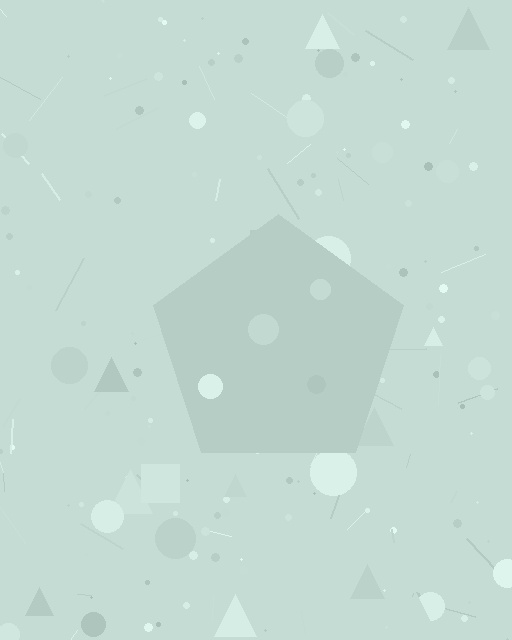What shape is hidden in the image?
A pentagon is hidden in the image.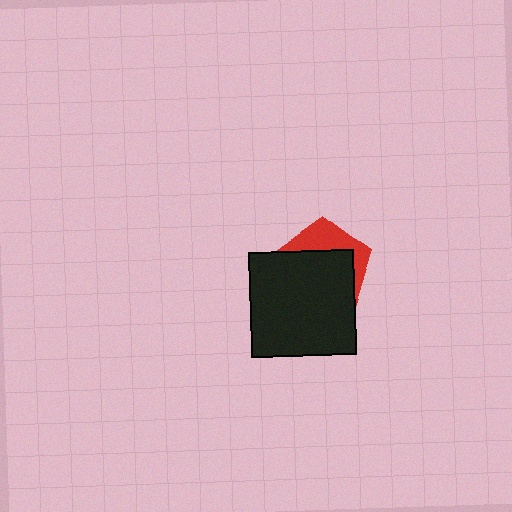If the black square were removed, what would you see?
You would see the complete red pentagon.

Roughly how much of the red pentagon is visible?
A small part of it is visible (roughly 33%).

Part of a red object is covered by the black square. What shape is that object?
It is a pentagon.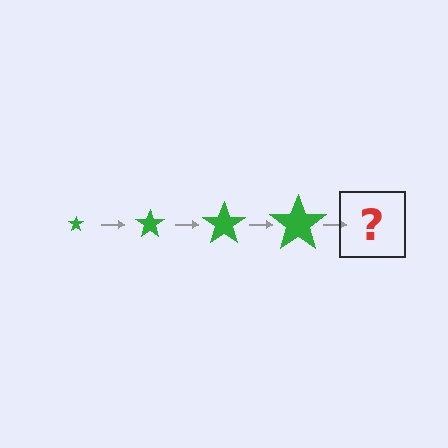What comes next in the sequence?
The next element should be a green star, larger than the previous one.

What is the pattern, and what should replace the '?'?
The pattern is that the star gets progressively larger each step. The '?' should be a green star, larger than the previous one.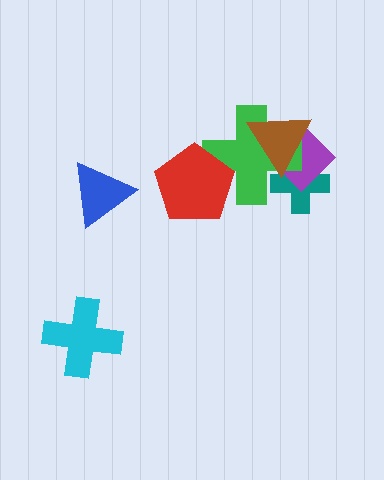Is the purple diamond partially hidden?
Yes, it is partially covered by another shape.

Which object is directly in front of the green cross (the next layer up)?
The brown triangle is directly in front of the green cross.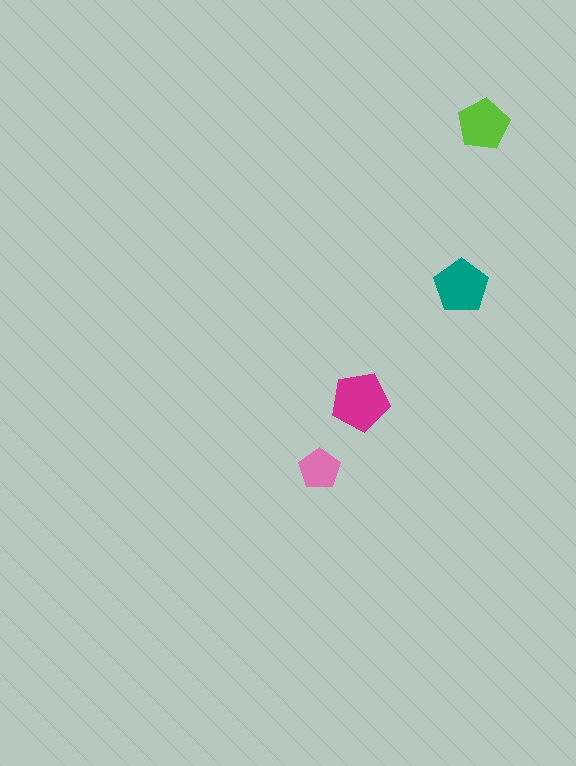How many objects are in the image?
There are 4 objects in the image.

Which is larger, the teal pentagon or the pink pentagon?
The teal one.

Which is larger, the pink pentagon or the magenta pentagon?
The magenta one.